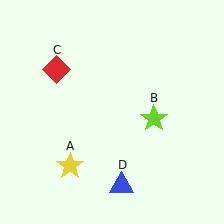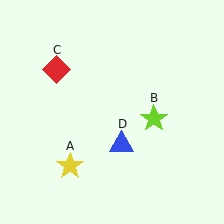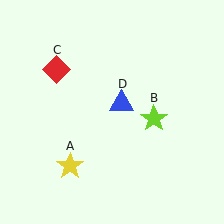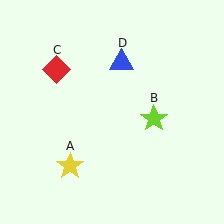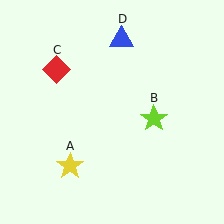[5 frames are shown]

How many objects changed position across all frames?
1 object changed position: blue triangle (object D).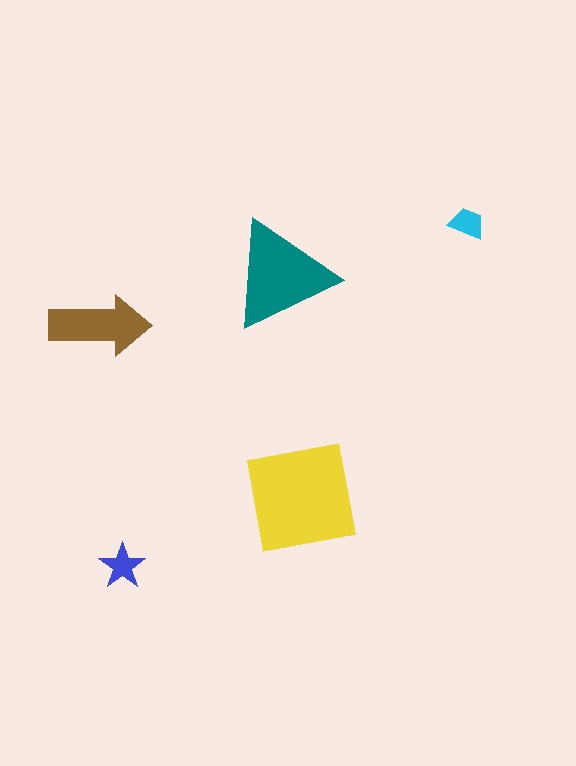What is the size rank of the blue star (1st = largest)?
4th.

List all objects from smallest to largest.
The cyan trapezoid, the blue star, the brown arrow, the teal triangle, the yellow square.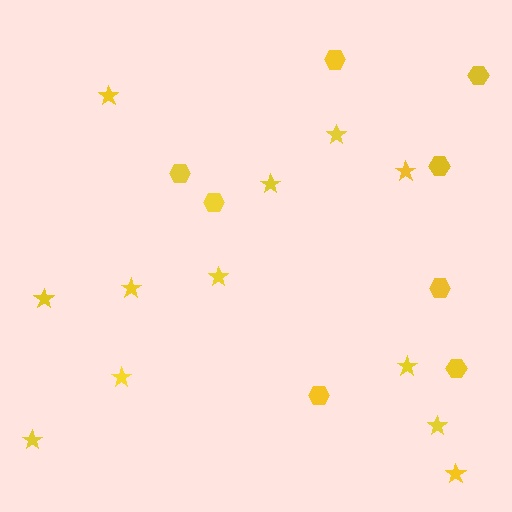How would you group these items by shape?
There are 2 groups: one group of hexagons (8) and one group of stars (12).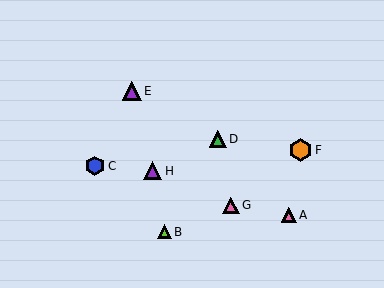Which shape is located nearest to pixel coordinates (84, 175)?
The blue hexagon (labeled C) at (95, 166) is nearest to that location.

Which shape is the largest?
The orange hexagon (labeled F) is the largest.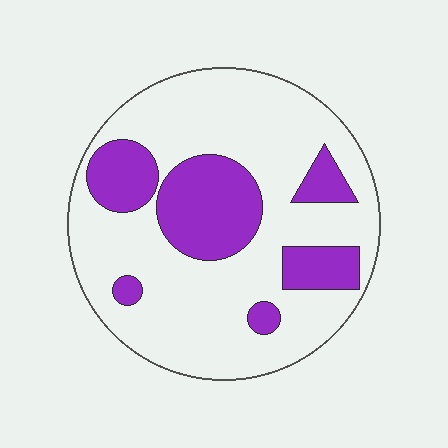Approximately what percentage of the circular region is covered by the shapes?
Approximately 25%.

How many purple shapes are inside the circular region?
6.